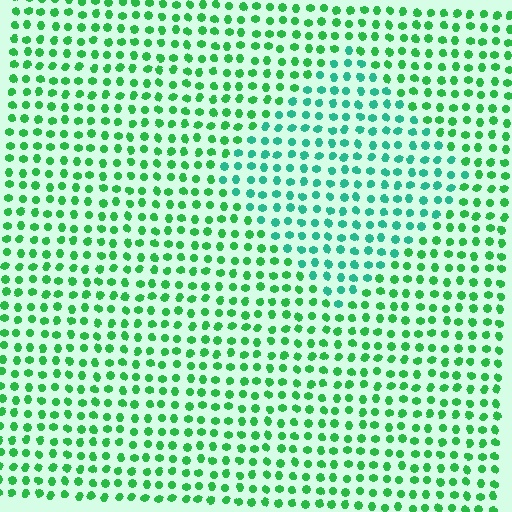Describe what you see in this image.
The image is filled with small green elements in a uniform arrangement. A diamond-shaped region is visible where the elements are tinted to a slightly different hue, forming a subtle color boundary.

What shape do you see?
I see a diamond.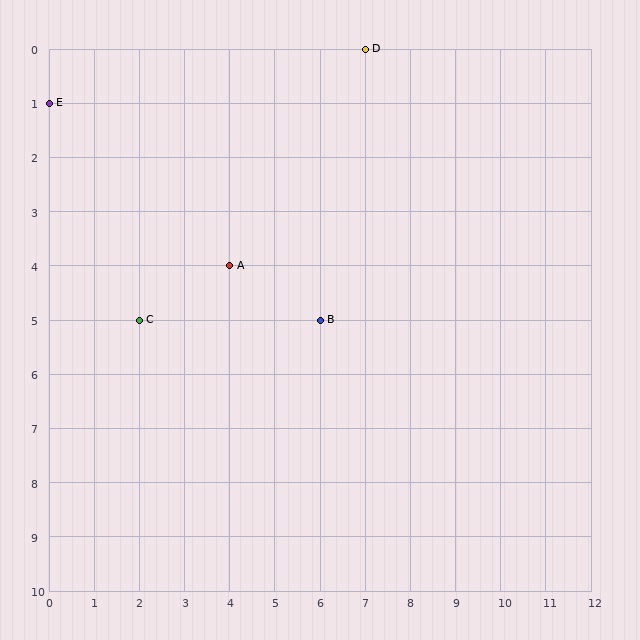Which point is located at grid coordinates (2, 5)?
Point C is at (2, 5).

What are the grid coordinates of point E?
Point E is at grid coordinates (0, 1).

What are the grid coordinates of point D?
Point D is at grid coordinates (7, 0).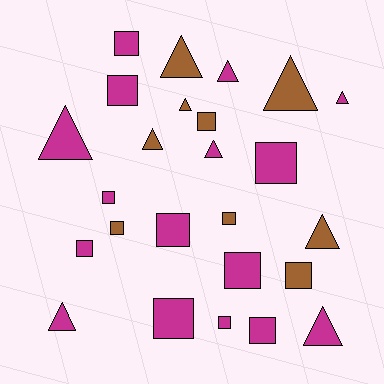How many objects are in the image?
There are 25 objects.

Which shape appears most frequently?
Square, with 14 objects.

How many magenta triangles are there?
There are 6 magenta triangles.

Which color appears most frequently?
Magenta, with 16 objects.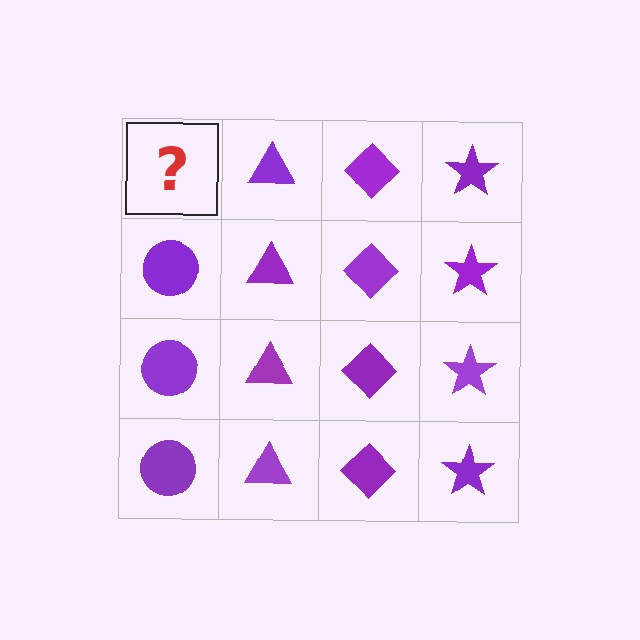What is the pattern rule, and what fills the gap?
The rule is that each column has a consistent shape. The gap should be filled with a purple circle.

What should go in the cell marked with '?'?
The missing cell should contain a purple circle.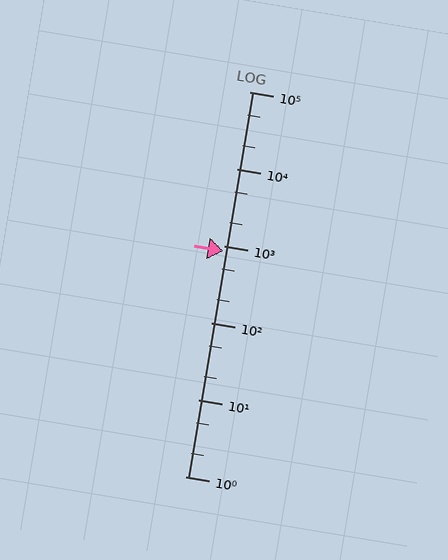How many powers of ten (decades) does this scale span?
The scale spans 5 decades, from 1 to 100000.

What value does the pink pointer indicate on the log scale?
The pointer indicates approximately 840.